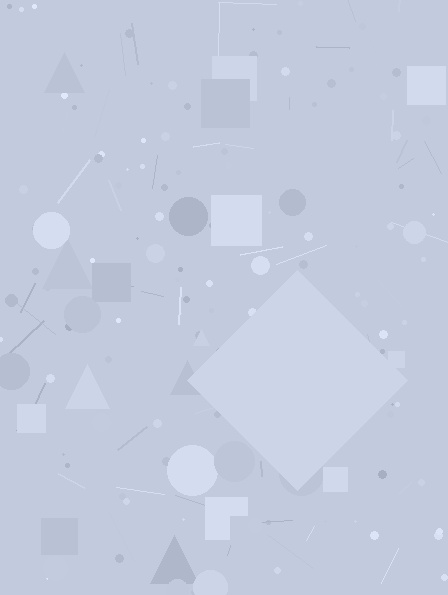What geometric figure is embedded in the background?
A diamond is embedded in the background.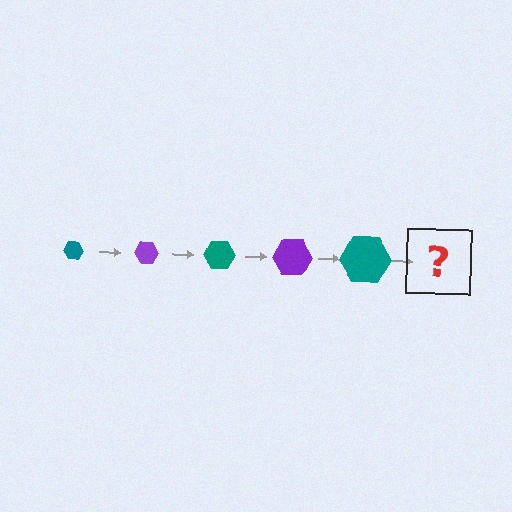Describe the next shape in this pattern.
It should be a purple hexagon, larger than the previous one.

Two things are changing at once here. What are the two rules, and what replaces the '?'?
The two rules are that the hexagon grows larger each step and the color cycles through teal and purple. The '?' should be a purple hexagon, larger than the previous one.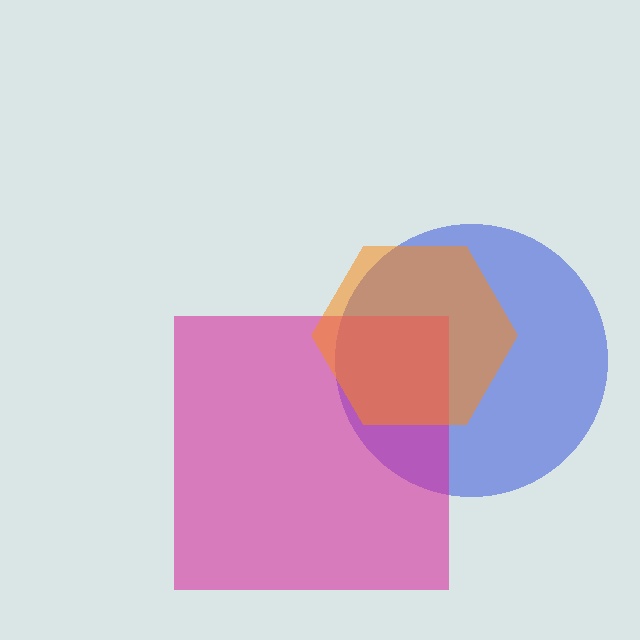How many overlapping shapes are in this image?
There are 3 overlapping shapes in the image.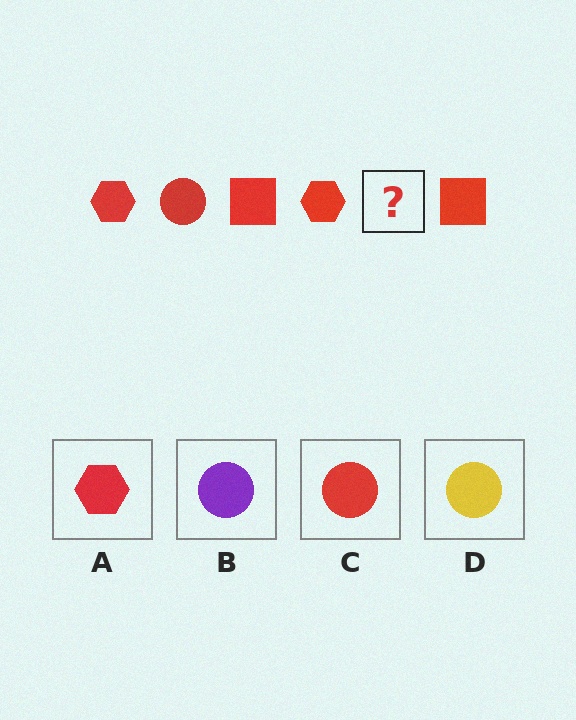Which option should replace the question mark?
Option C.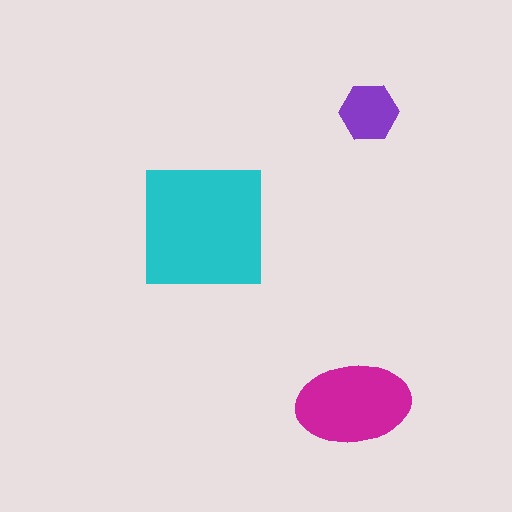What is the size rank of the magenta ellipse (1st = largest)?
2nd.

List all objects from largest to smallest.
The cyan square, the magenta ellipse, the purple hexagon.